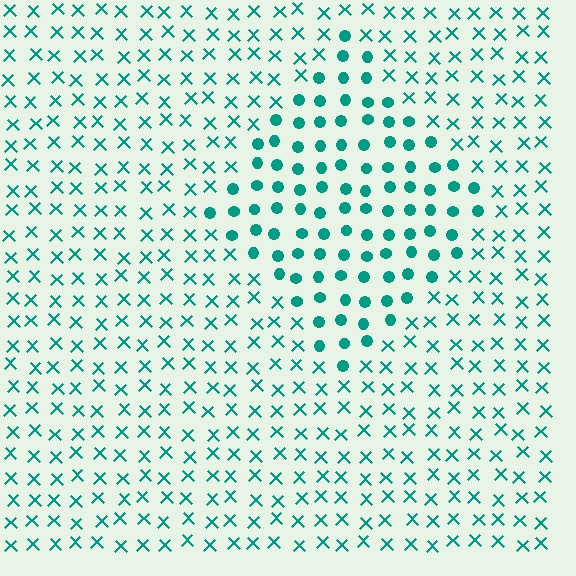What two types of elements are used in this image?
The image uses circles inside the diamond region and X marks outside it.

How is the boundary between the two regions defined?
The boundary is defined by a change in element shape: circles inside vs. X marks outside. All elements share the same color and spacing.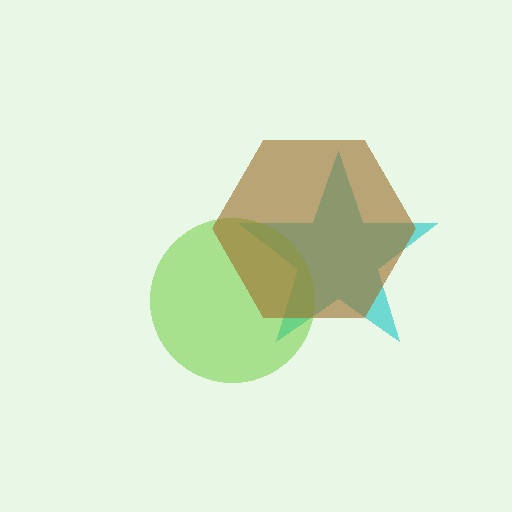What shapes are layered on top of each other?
The layered shapes are: a cyan star, a lime circle, a brown hexagon.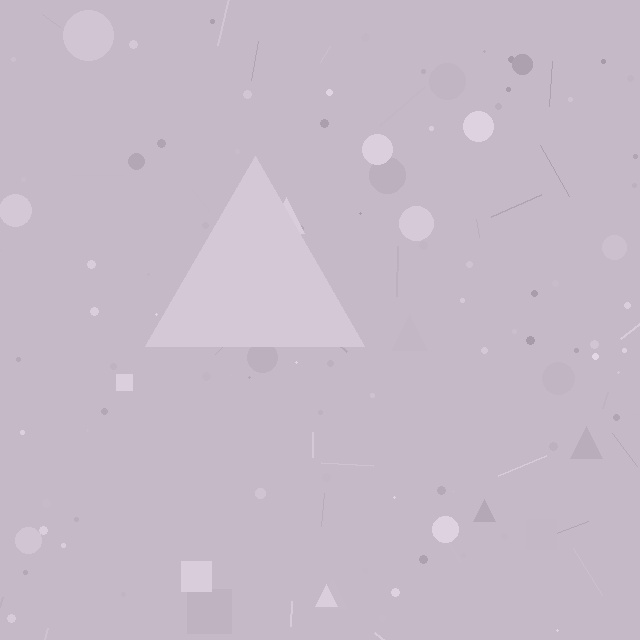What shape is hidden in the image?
A triangle is hidden in the image.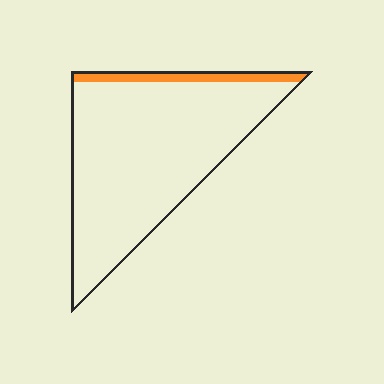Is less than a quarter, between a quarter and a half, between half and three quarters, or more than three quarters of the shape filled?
Less than a quarter.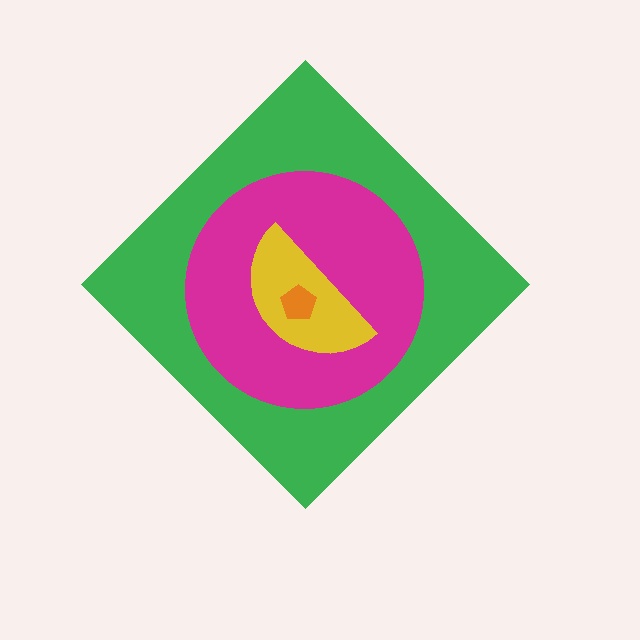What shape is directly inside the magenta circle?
The yellow semicircle.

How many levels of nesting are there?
4.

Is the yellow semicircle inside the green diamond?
Yes.